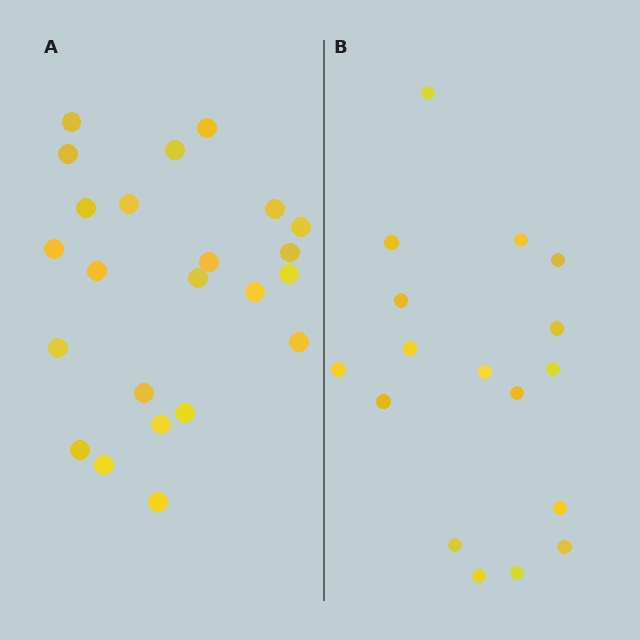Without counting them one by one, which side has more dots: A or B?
Region A (the left region) has more dots.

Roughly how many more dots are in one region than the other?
Region A has about 6 more dots than region B.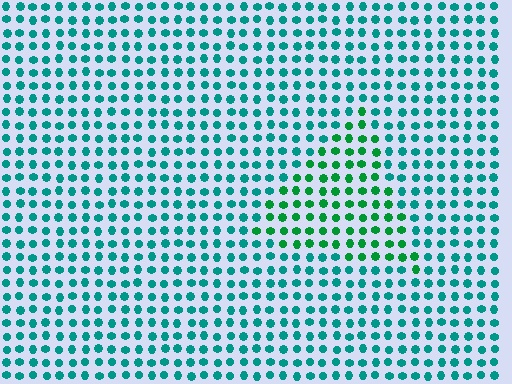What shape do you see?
I see a triangle.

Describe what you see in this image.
The image is filled with small teal elements in a uniform arrangement. A triangle-shaped region is visible where the elements are tinted to a slightly different hue, forming a subtle color boundary.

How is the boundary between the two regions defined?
The boundary is defined purely by a slight shift in hue (about 35 degrees). Spacing, size, and orientation are identical on both sides.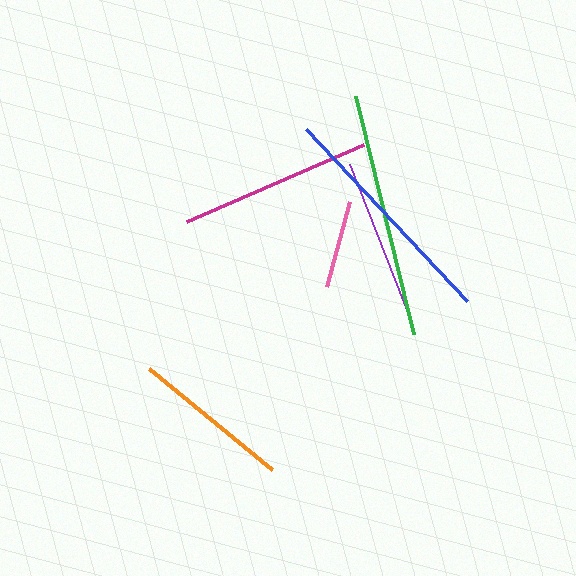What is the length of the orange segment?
The orange segment is approximately 159 pixels long.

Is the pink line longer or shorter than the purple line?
The purple line is longer than the pink line.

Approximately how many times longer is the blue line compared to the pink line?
The blue line is approximately 2.7 times the length of the pink line.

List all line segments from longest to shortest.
From longest to shortest: green, blue, magenta, purple, orange, pink.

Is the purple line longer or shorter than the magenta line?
The magenta line is longer than the purple line.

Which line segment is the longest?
The green line is the longest at approximately 245 pixels.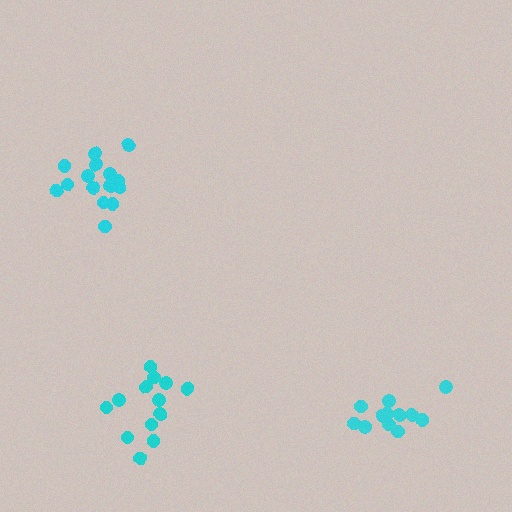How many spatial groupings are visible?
There are 3 spatial groupings.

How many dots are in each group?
Group 1: 13 dots, Group 2: 12 dots, Group 3: 15 dots (40 total).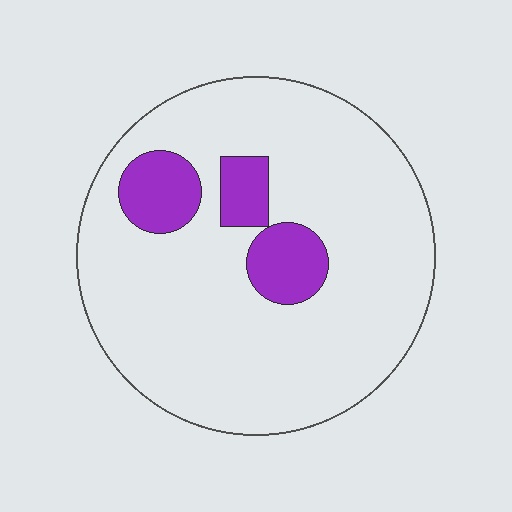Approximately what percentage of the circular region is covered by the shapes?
Approximately 15%.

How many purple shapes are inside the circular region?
3.